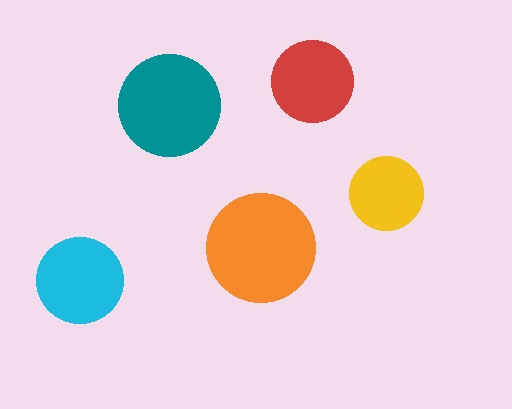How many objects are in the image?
There are 5 objects in the image.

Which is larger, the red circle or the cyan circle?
The cyan one.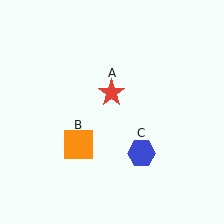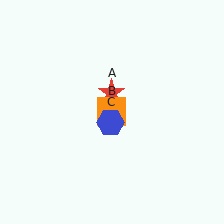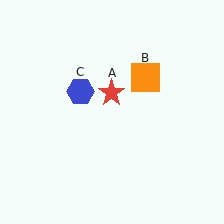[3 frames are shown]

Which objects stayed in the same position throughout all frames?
Red star (object A) remained stationary.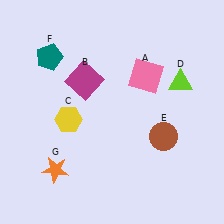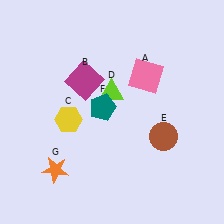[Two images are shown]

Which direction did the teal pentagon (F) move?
The teal pentagon (F) moved right.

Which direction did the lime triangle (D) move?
The lime triangle (D) moved left.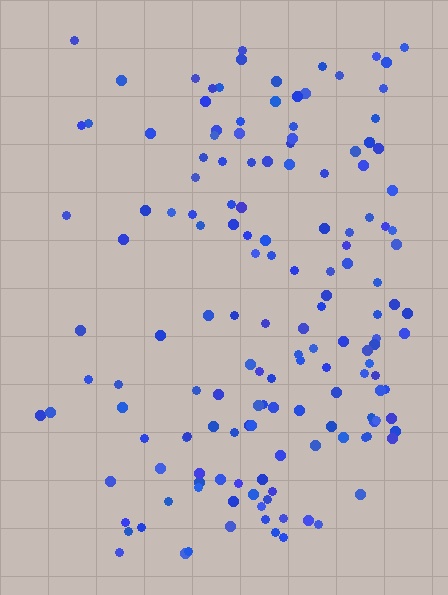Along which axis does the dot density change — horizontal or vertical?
Horizontal.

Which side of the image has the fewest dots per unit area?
The left.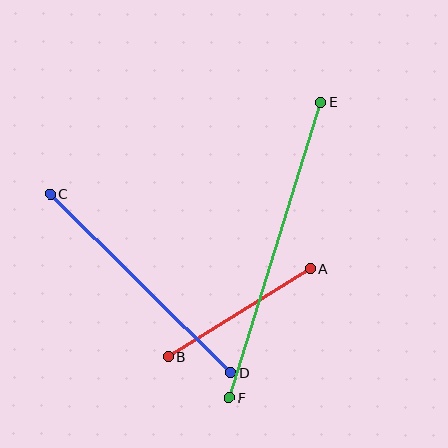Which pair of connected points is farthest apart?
Points E and F are farthest apart.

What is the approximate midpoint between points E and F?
The midpoint is at approximately (275, 250) pixels.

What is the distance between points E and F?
The distance is approximately 309 pixels.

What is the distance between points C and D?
The distance is approximately 254 pixels.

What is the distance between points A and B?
The distance is approximately 167 pixels.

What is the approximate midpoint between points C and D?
The midpoint is at approximately (140, 283) pixels.